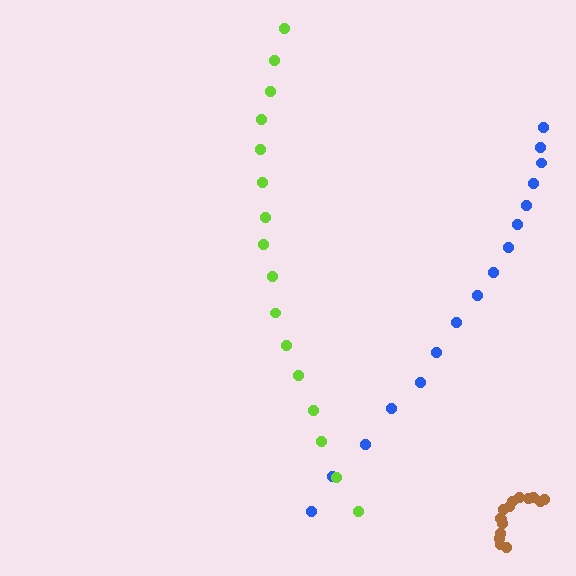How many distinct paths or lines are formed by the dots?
There are 3 distinct paths.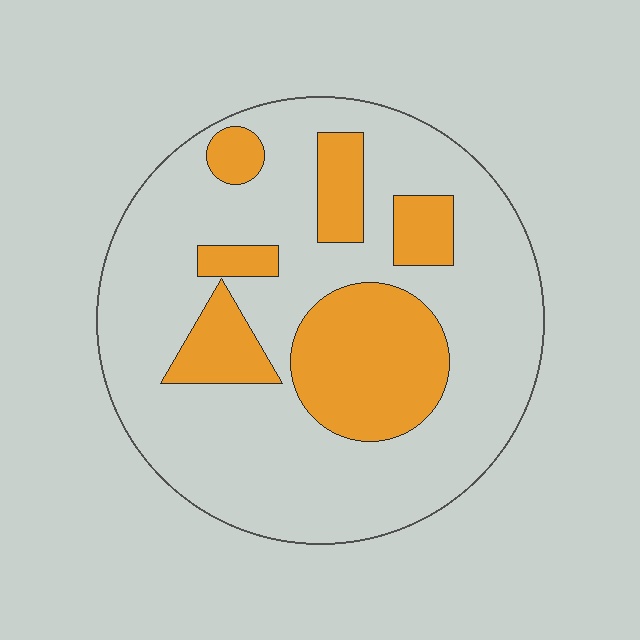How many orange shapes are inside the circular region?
6.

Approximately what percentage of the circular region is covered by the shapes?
Approximately 25%.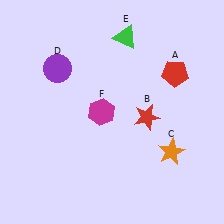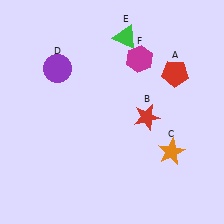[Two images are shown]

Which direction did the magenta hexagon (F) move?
The magenta hexagon (F) moved up.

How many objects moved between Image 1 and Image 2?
1 object moved between the two images.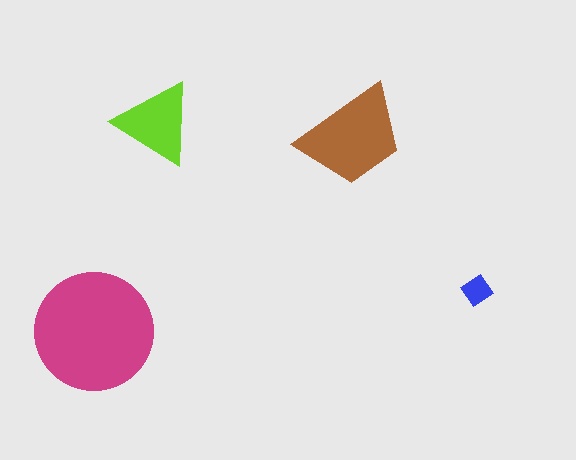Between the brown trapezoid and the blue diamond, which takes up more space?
The brown trapezoid.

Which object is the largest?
The magenta circle.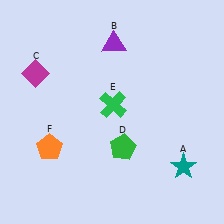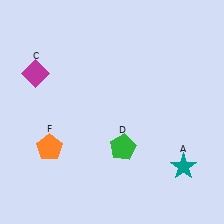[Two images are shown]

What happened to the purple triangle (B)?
The purple triangle (B) was removed in Image 2. It was in the top-right area of Image 1.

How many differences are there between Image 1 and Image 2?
There are 2 differences between the two images.